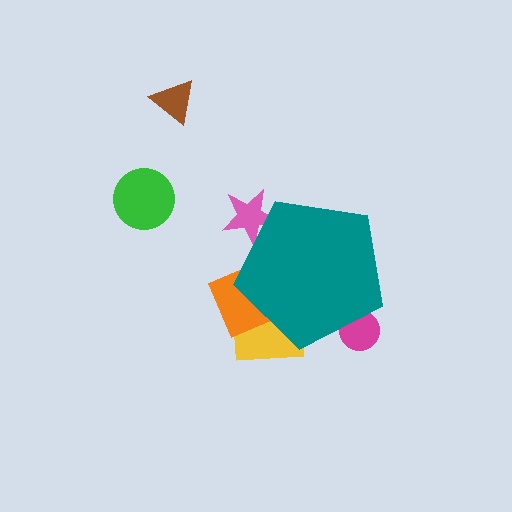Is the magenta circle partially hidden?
Yes, the magenta circle is partially hidden behind the teal pentagon.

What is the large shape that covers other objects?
A teal pentagon.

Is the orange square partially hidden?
Yes, the orange square is partially hidden behind the teal pentagon.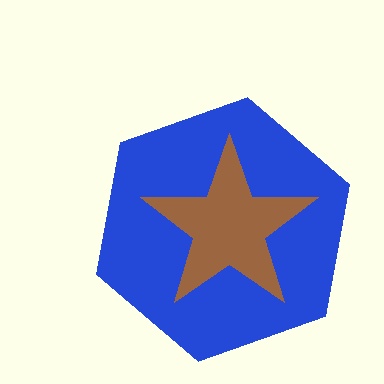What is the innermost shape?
The brown star.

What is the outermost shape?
The blue hexagon.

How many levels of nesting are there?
2.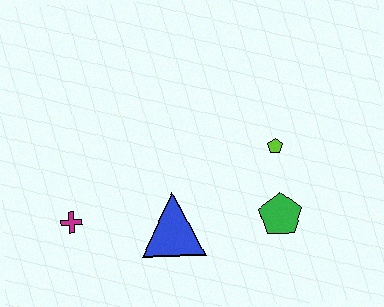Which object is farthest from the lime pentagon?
The magenta cross is farthest from the lime pentagon.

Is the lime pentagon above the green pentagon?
Yes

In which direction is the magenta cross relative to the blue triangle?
The magenta cross is to the left of the blue triangle.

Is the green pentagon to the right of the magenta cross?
Yes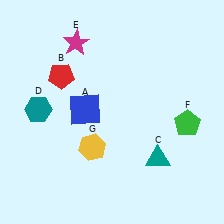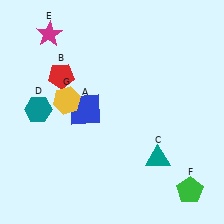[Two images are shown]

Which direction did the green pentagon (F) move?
The green pentagon (F) moved down.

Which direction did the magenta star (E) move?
The magenta star (E) moved left.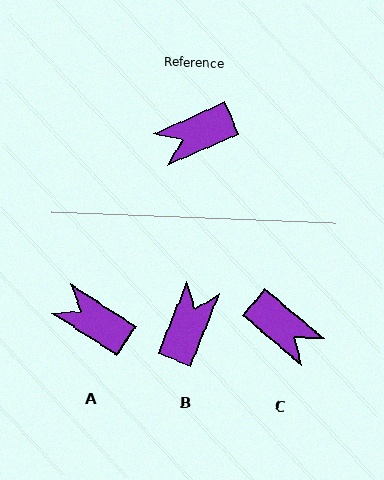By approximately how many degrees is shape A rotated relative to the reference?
Approximately 57 degrees clockwise.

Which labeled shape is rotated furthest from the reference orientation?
B, about 136 degrees away.